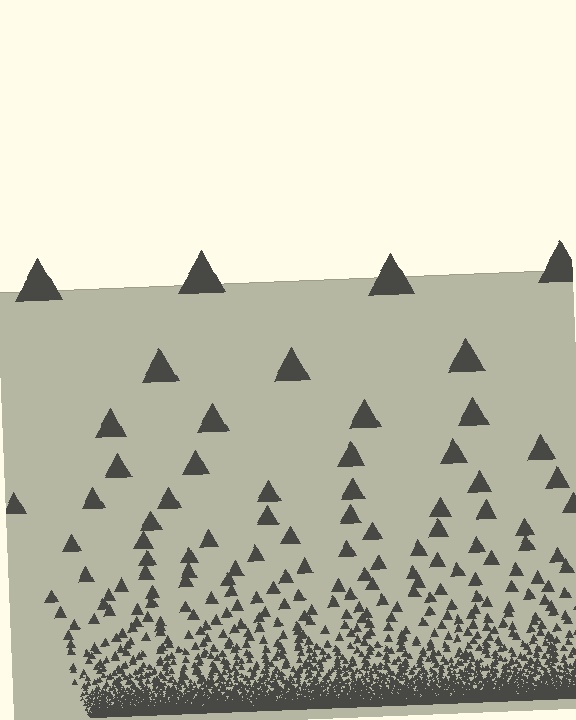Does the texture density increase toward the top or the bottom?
Density increases toward the bottom.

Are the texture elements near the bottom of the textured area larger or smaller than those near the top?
Smaller. The gradient is inverted — elements near the bottom are smaller and denser.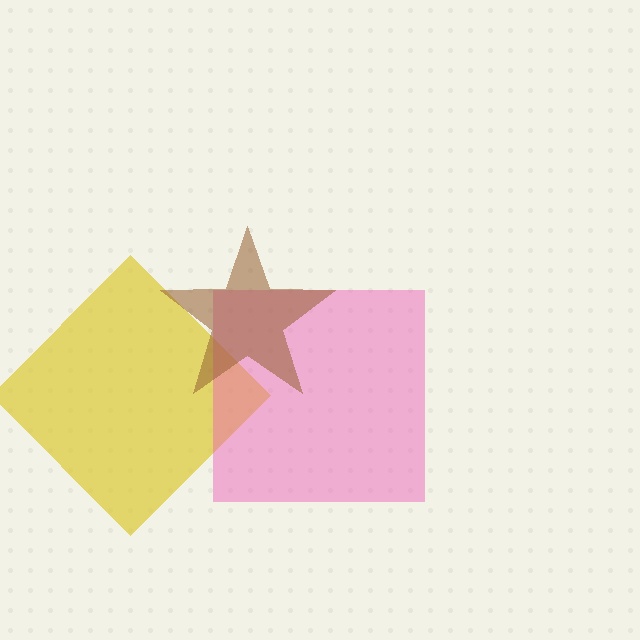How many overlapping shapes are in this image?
There are 3 overlapping shapes in the image.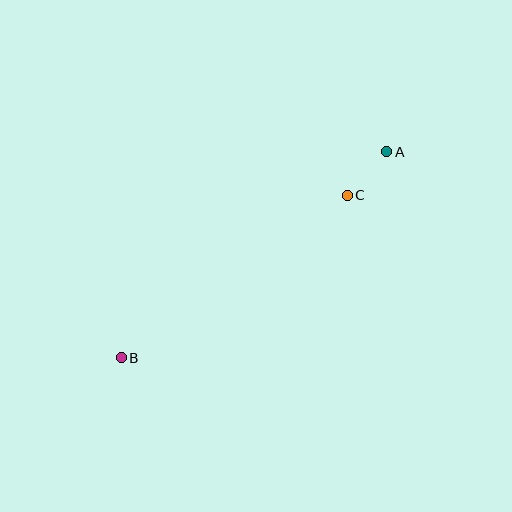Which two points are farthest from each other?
Points A and B are farthest from each other.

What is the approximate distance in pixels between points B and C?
The distance between B and C is approximately 279 pixels.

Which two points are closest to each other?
Points A and C are closest to each other.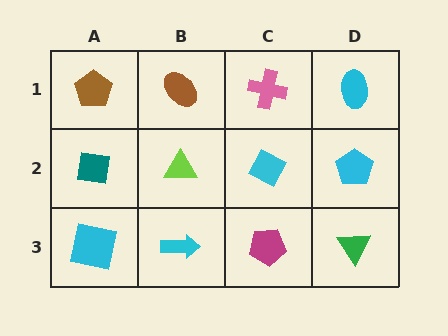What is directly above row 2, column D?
A cyan ellipse.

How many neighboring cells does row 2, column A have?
3.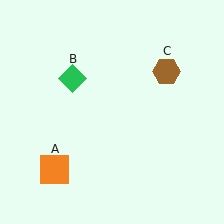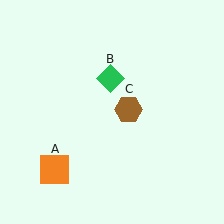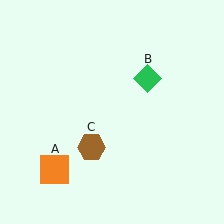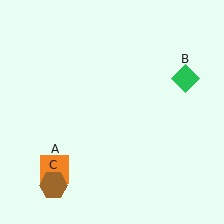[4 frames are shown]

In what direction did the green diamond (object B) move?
The green diamond (object B) moved right.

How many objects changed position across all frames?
2 objects changed position: green diamond (object B), brown hexagon (object C).